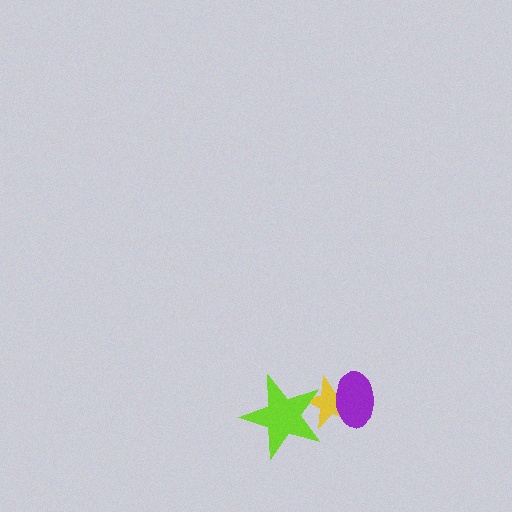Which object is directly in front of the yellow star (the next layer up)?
The lime star is directly in front of the yellow star.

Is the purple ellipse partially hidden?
No, no other shape covers it.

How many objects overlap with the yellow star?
2 objects overlap with the yellow star.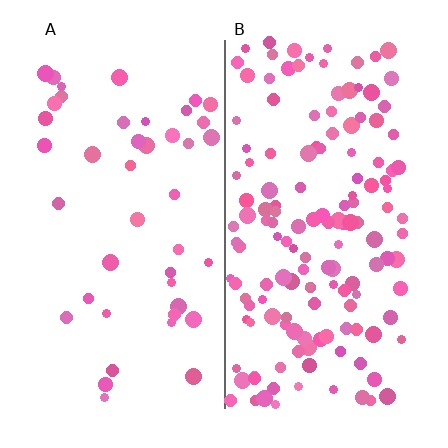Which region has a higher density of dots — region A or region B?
B (the right).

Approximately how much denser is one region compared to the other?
Approximately 3.4× — region B over region A.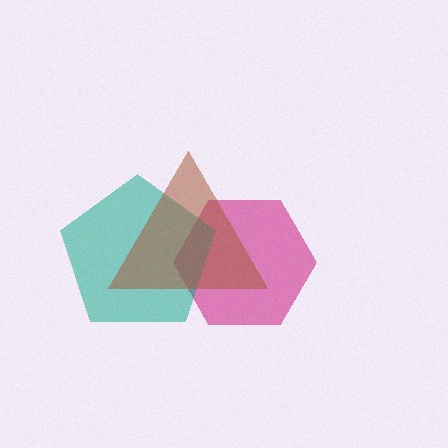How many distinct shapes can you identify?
There are 3 distinct shapes: a magenta hexagon, a teal pentagon, a brown triangle.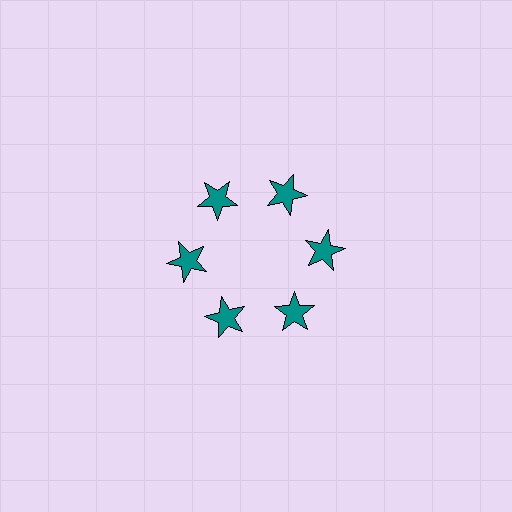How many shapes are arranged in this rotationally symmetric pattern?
There are 6 shapes, arranged in 6 groups of 1.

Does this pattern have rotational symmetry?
Yes, this pattern has 6-fold rotational symmetry. It looks the same after rotating 60 degrees around the center.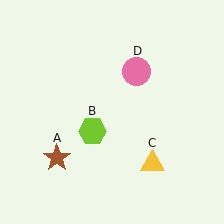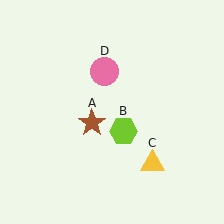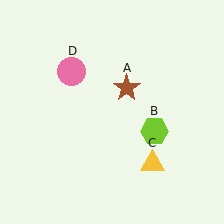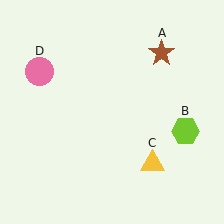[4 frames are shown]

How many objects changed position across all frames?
3 objects changed position: brown star (object A), lime hexagon (object B), pink circle (object D).